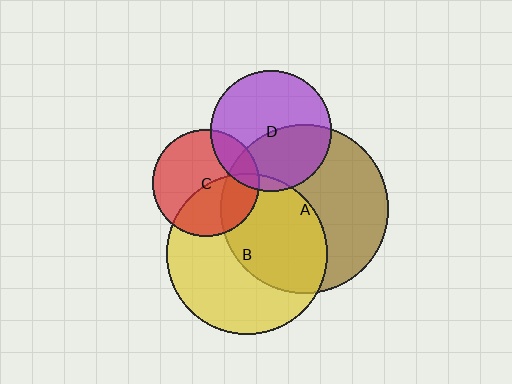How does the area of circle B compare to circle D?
Approximately 1.8 times.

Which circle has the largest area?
Circle A (brown).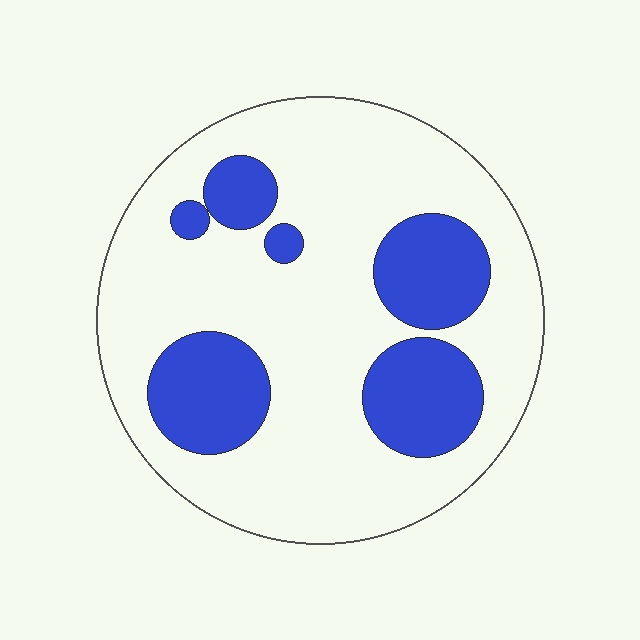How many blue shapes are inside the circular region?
6.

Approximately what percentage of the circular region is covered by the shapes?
Approximately 25%.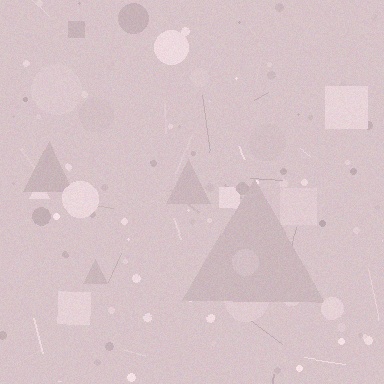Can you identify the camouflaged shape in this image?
The camouflaged shape is a triangle.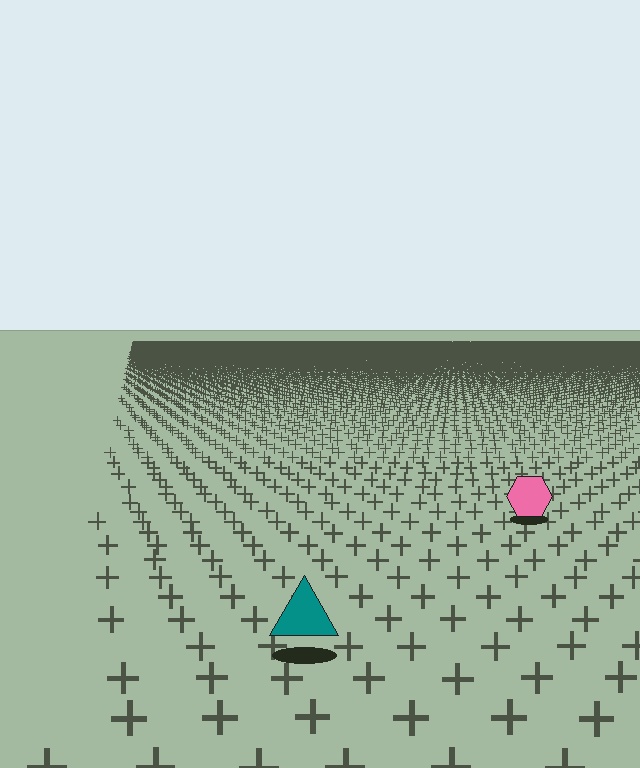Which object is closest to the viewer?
The teal triangle is closest. The texture marks near it are larger and more spread out.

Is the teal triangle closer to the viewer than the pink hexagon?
Yes. The teal triangle is closer — you can tell from the texture gradient: the ground texture is coarser near it.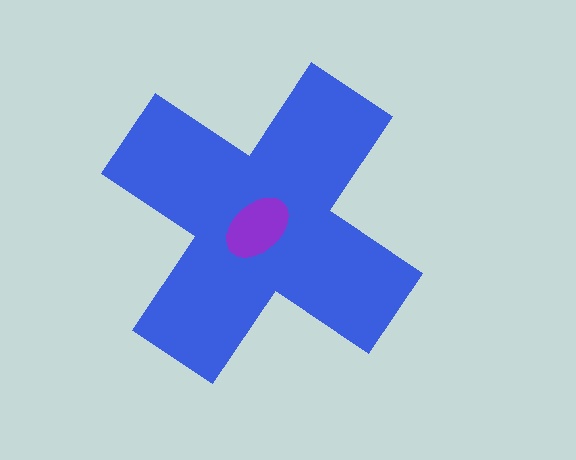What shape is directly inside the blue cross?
The purple ellipse.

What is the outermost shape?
The blue cross.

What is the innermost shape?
The purple ellipse.